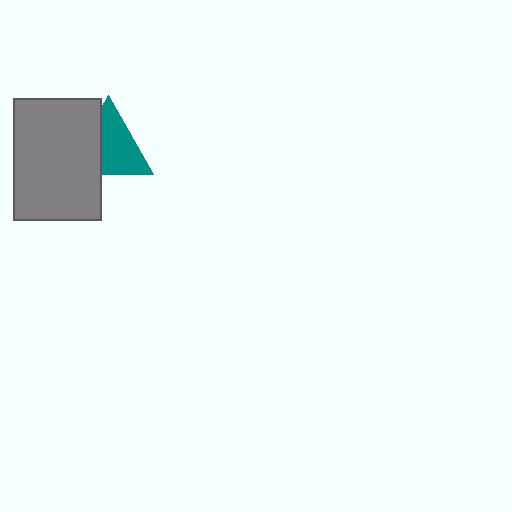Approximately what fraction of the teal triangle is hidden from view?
Roughly 37% of the teal triangle is hidden behind the gray rectangle.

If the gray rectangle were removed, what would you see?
You would see the complete teal triangle.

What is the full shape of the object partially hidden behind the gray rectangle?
The partially hidden object is a teal triangle.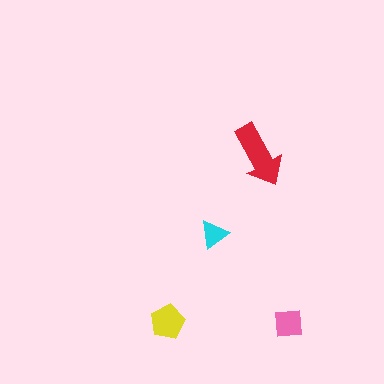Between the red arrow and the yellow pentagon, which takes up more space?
The red arrow.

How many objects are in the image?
There are 4 objects in the image.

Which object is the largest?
The red arrow.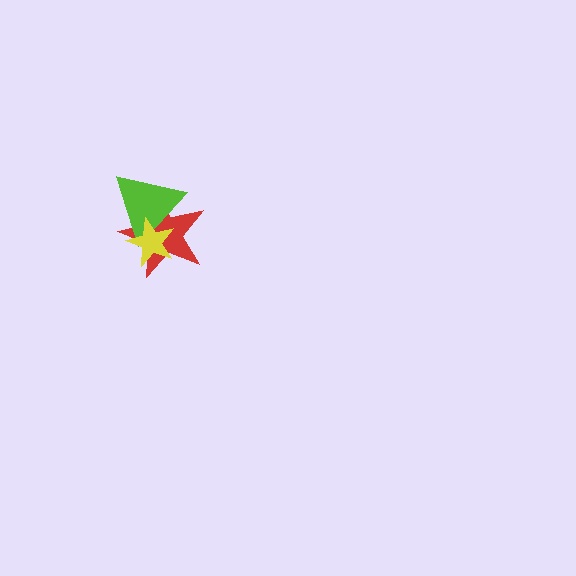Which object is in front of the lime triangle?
The yellow star is in front of the lime triangle.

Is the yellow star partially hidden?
No, no other shape covers it.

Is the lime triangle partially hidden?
Yes, it is partially covered by another shape.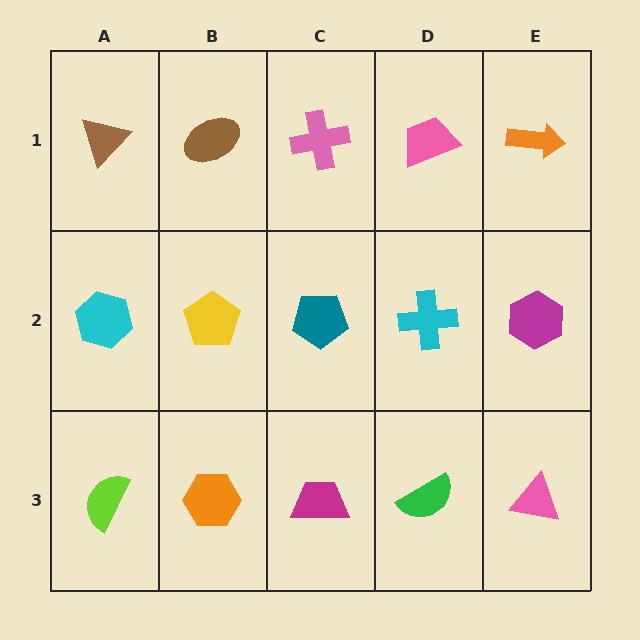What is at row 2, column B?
A yellow pentagon.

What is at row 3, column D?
A green semicircle.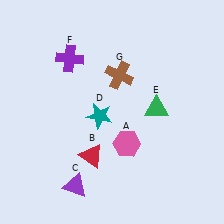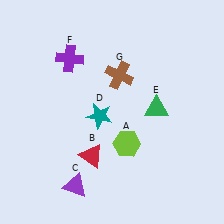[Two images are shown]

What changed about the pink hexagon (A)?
In Image 1, A is pink. In Image 2, it changed to lime.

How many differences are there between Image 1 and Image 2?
There is 1 difference between the two images.